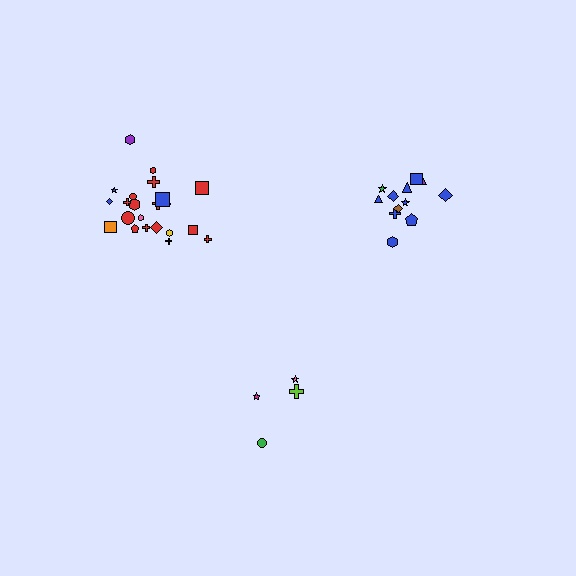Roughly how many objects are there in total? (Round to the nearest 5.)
Roughly 40 objects in total.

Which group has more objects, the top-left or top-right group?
The top-left group.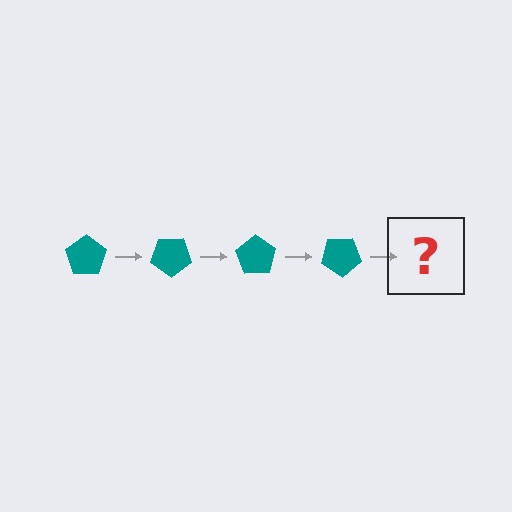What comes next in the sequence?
The next element should be a teal pentagon rotated 140 degrees.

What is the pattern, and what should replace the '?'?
The pattern is that the pentagon rotates 35 degrees each step. The '?' should be a teal pentagon rotated 140 degrees.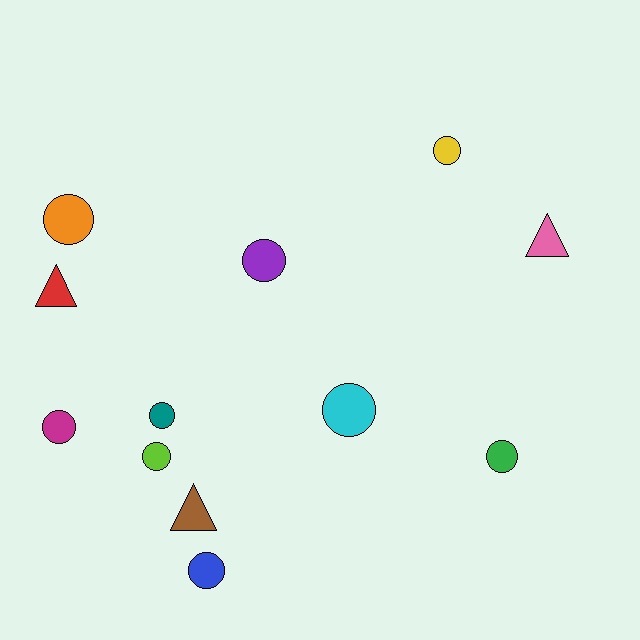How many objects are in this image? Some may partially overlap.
There are 12 objects.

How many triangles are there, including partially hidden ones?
There are 3 triangles.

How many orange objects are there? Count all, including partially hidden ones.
There is 1 orange object.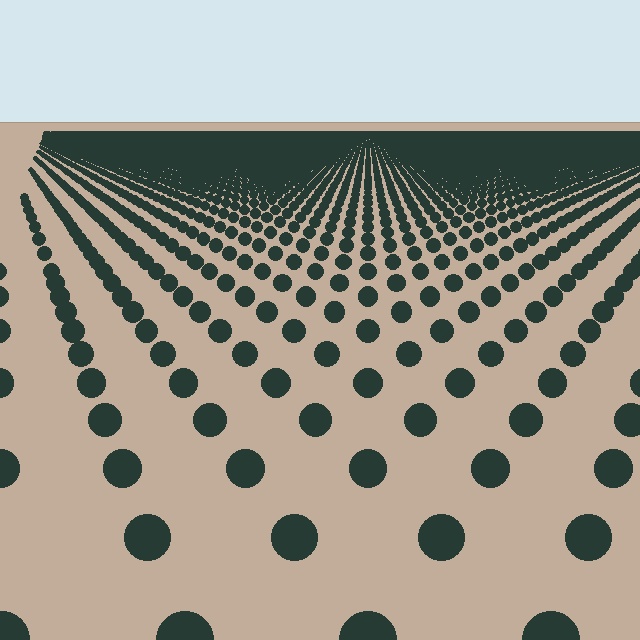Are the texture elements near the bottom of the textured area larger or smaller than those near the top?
Larger. Near the bottom, elements are closer to the viewer and appear at a bigger on-screen size.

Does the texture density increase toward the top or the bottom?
Density increases toward the top.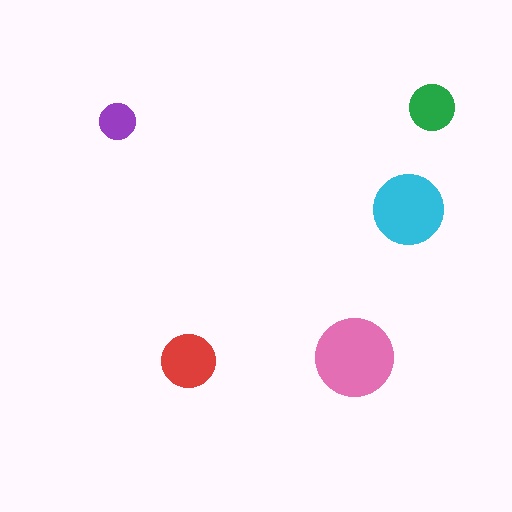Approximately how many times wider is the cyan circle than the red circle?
About 1.5 times wider.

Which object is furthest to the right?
The green circle is rightmost.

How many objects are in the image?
There are 5 objects in the image.